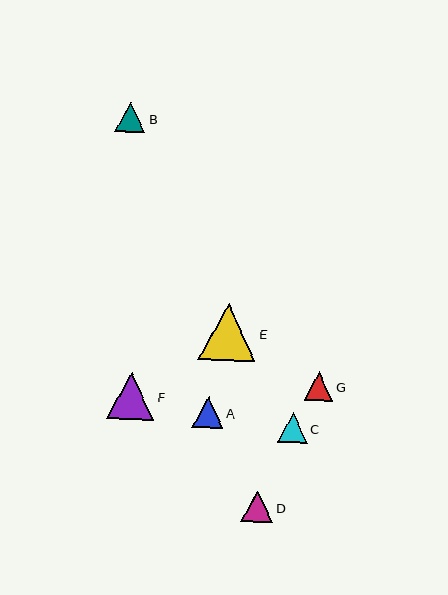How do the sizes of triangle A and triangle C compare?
Triangle A and triangle C are approximately the same size.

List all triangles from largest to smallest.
From largest to smallest: E, F, D, A, C, B, G.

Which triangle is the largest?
Triangle E is the largest with a size of approximately 57 pixels.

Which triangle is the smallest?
Triangle G is the smallest with a size of approximately 29 pixels.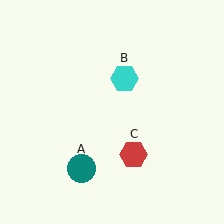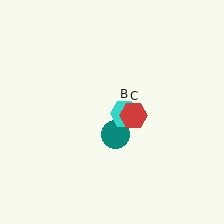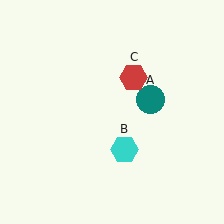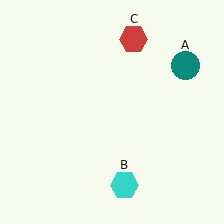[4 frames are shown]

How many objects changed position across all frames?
3 objects changed position: teal circle (object A), cyan hexagon (object B), red hexagon (object C).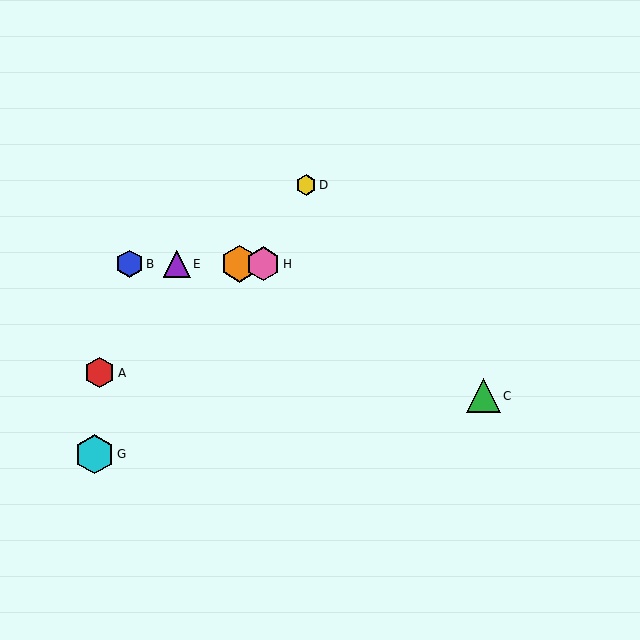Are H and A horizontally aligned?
No, H is at y≈264 and A is at y≈373.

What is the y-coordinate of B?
Object B is at y≈264.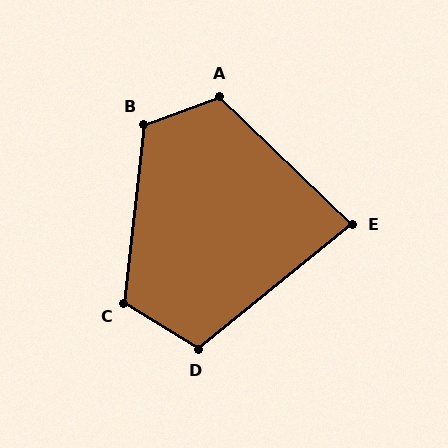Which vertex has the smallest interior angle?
E, at approximately 83 degrees.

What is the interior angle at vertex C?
Approximately 115 degrees (obtuse).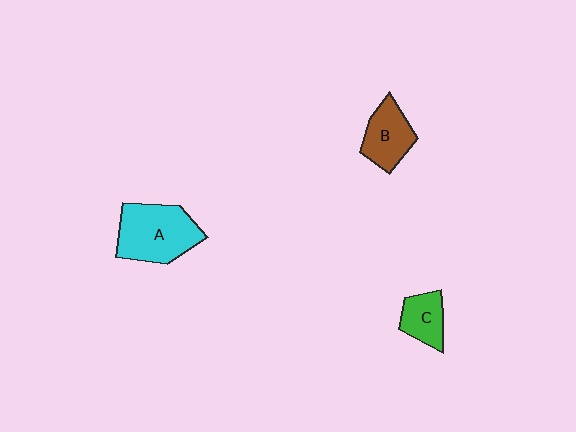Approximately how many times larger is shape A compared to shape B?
Approximately 1.6 times.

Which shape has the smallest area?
Shape C (green).